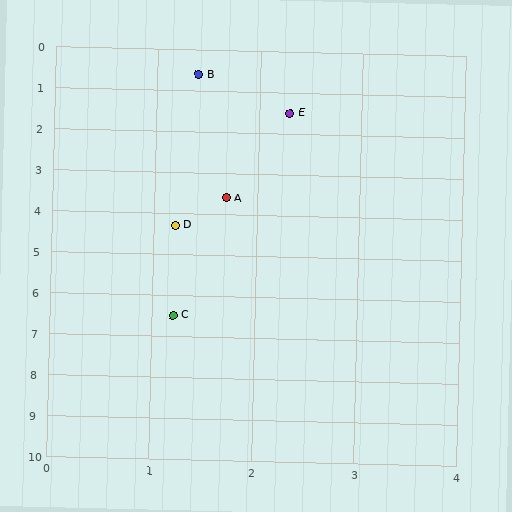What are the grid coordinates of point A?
Point A is at approximately (1.7, 3.6).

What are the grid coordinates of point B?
Point B is at approximately (1.4, 0.6).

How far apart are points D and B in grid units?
Points D and B are about 3.7 grid units apart.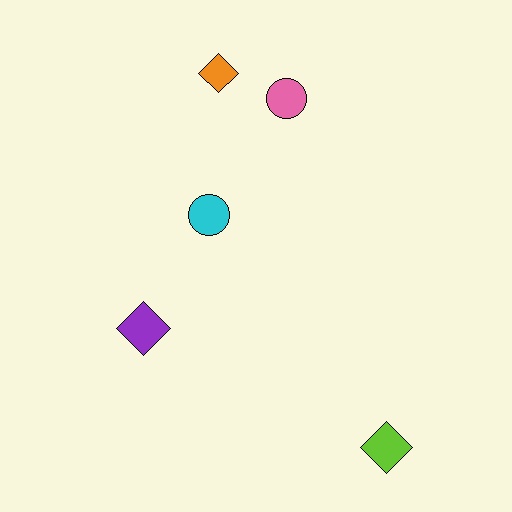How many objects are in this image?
There are 5 objects.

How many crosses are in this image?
There are no crosses.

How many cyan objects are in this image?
There is 1 cyan object.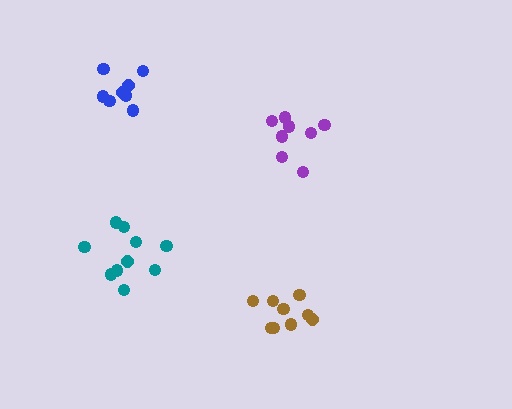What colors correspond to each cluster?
The clusters are colored: purple, blue, teal, brown.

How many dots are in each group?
Group 1: 8 dots, Group 2: 8 dots, Group 3: 10 dots, Group 4: 9 dots (35 total).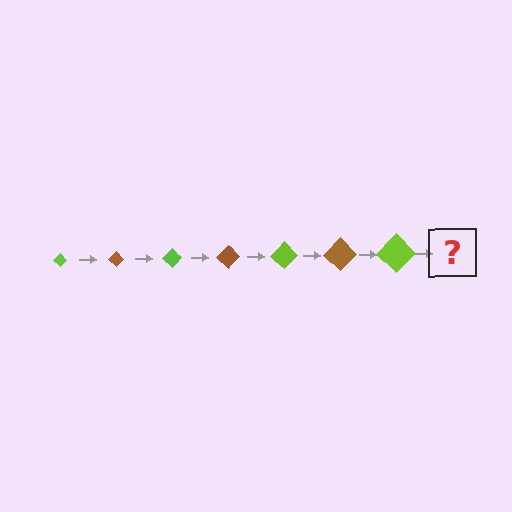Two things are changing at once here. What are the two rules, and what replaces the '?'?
The two rules are that the diamond grows larger each step and the color cycles through lime and brown. The '?' should be a brown diamond, larger than the previous one.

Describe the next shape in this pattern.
It should be a brown diamond, larger than the previous one.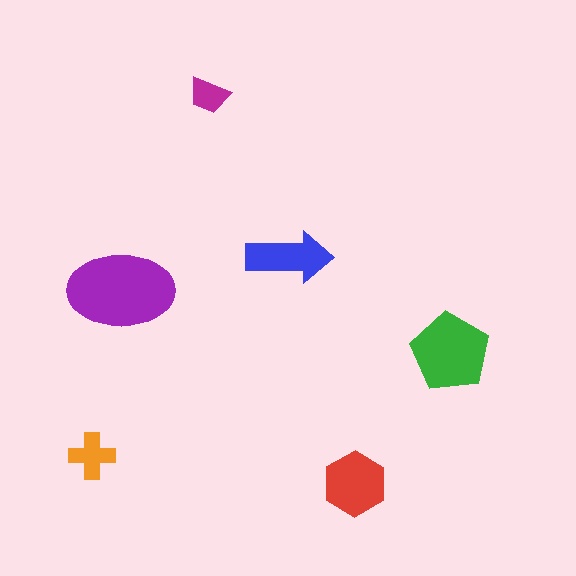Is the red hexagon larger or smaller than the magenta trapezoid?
Larger.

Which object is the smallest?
The magenta trapezoid.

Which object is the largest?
The purple ellipse.